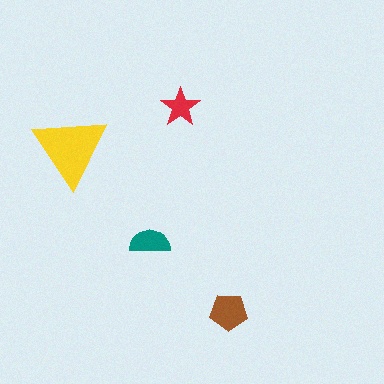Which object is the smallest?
The red star.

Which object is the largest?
The yellow triangle.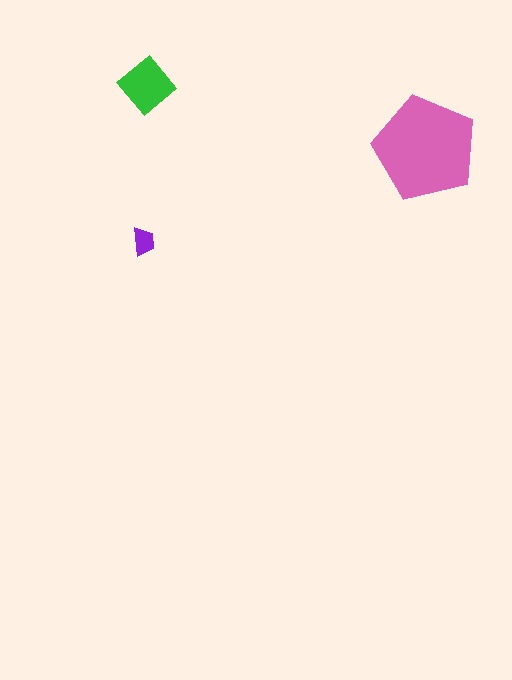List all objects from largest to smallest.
The pink pentagon, the green diamond, the purple trapezoid.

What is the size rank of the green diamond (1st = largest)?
2nd.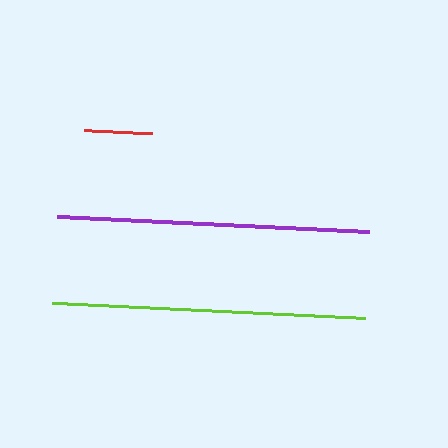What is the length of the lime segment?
The lime segment is approximately 314 pixels long.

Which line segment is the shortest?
The red line is the shortest at approximately 68 pixels.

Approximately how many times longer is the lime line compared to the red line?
The lime line is approximately 4.6 times the length of the red line.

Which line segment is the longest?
The lime line is the longest at approximately 314 pixels.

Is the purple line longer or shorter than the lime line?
The lime line is longer than the purple line.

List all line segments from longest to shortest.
From longest to shortest: lime, purple, red.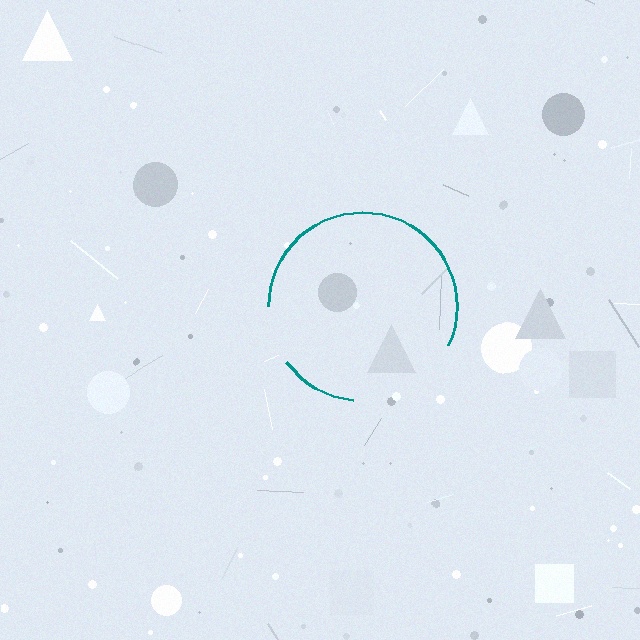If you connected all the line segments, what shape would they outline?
They would outline a circle.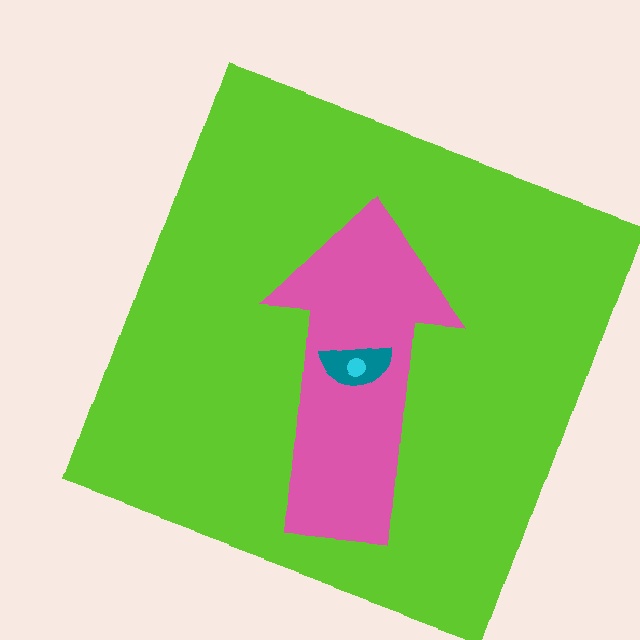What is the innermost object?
The cyan circle.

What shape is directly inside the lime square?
The pink arrow.